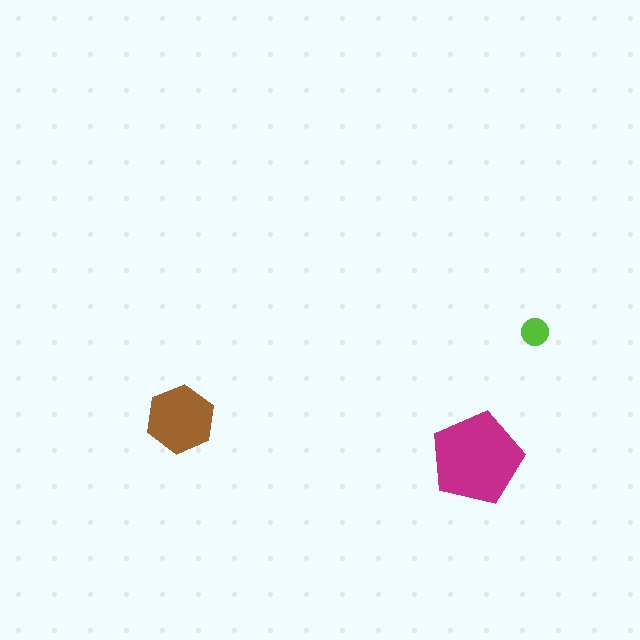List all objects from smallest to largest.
The lime circle, the brown hexagon, the magenta pentagon.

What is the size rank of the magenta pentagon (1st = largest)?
1st.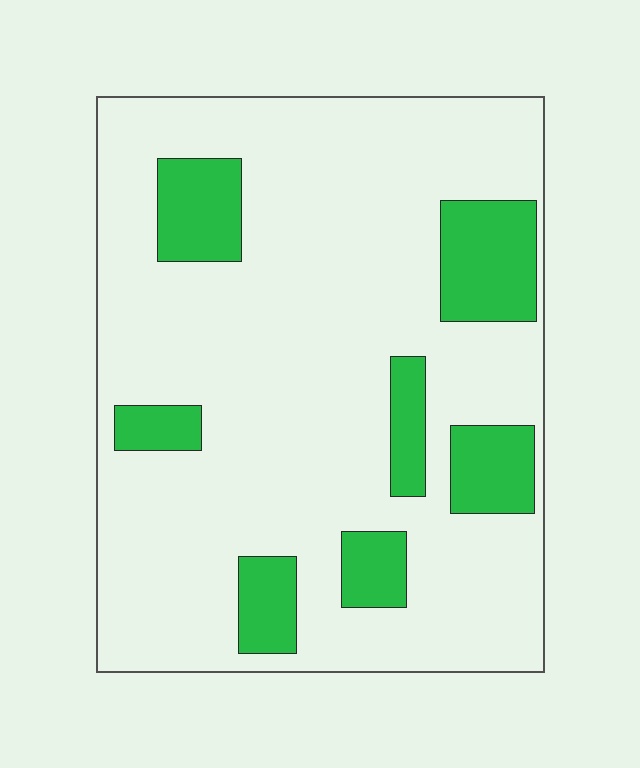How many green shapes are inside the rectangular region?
7.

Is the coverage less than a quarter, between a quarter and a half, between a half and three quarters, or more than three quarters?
Less than a quarter.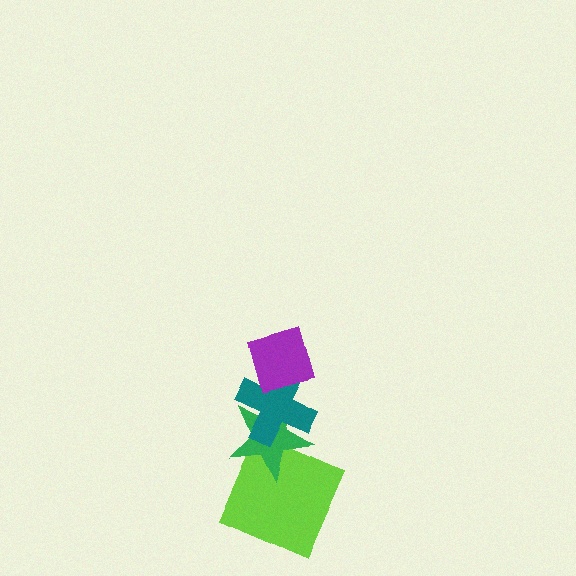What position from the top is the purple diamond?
The purple diamond is 1st from the top.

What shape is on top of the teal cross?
The purple diamond is on top of the teal cross.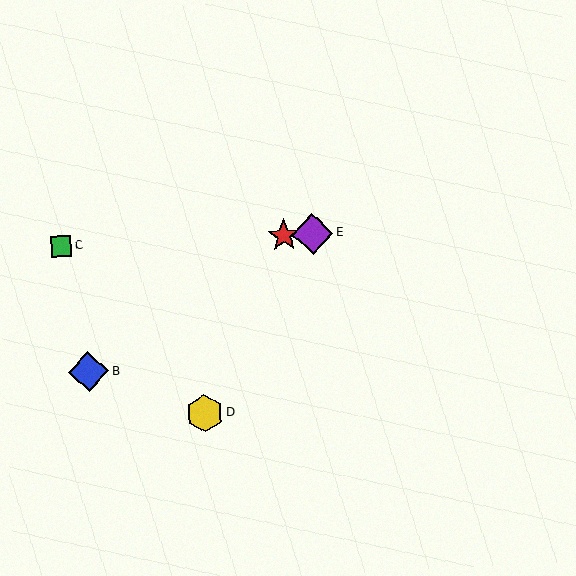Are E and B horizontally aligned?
No, E is at y≈234 and B is at y≈372.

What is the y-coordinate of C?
Object C is at y≈246.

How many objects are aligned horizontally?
3 objects (A, C, E) are aligned horizontally.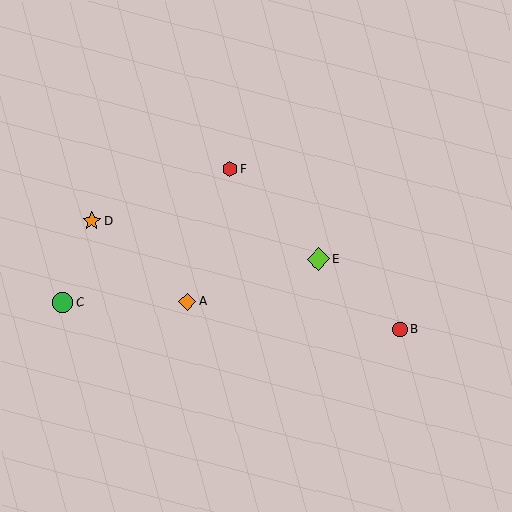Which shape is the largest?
The lime diamond (labeled E) is the largest.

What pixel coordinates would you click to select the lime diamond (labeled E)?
Click at (318, 259) to select the lime diamond E.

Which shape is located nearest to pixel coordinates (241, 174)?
The red hexagon (labeled F) at (230, 169) is nearest to that location.